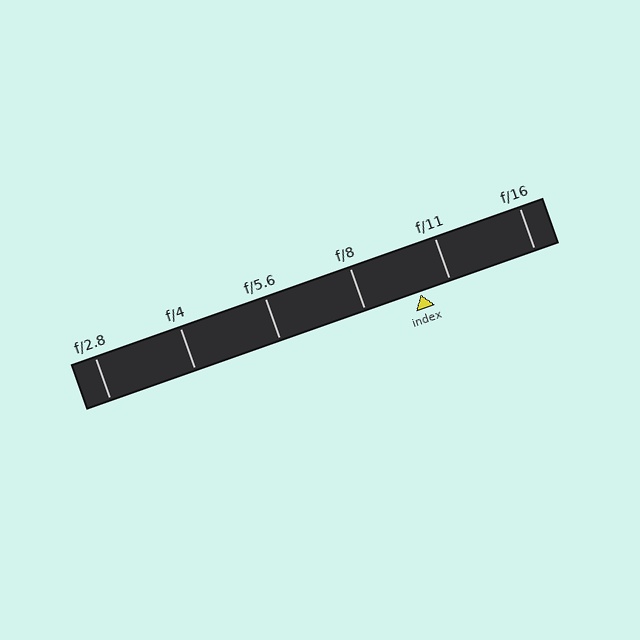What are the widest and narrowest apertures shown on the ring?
The widest aperture shown is f/2.8 and the narrowest is f/16.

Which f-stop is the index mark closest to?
The index mark is closest to f/11.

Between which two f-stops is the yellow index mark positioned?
The index mark is between f/8 and f/11.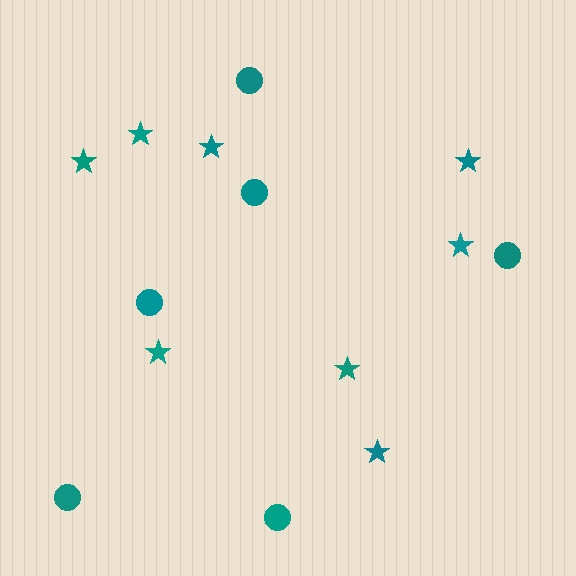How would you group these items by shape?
There are 2 groups: one group of stars (8) and one group of circles (6).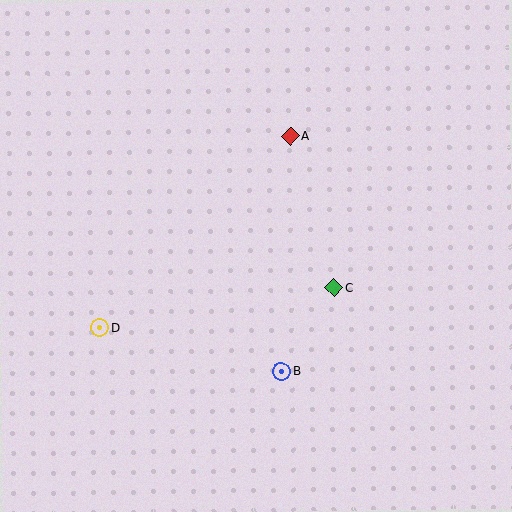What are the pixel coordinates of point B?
Point B is at (281, 372).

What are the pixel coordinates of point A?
Point A is at (291, 136).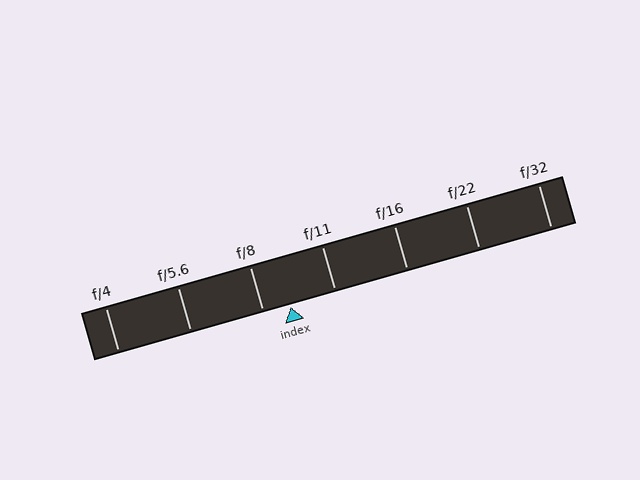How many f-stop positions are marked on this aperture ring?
There are 7 f-stop positions marked.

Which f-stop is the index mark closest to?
The index mark is closest to f/8.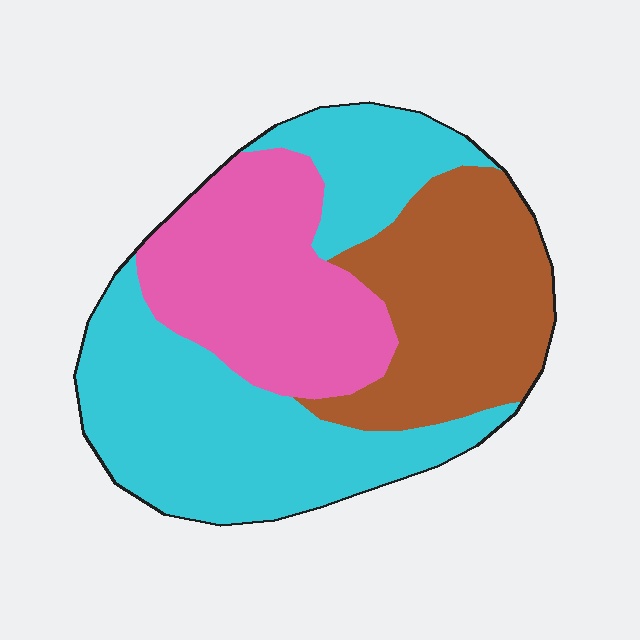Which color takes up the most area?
Cyan, at roughly 45%.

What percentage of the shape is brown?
Brown takes up about one quarter (1/4) of the shape.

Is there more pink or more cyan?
Cyan.